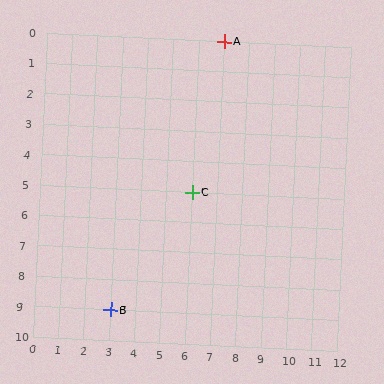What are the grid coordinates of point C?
Point C is at grid coordinates (6, 5).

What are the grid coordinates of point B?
Point B is at grid coordinates (3, 9).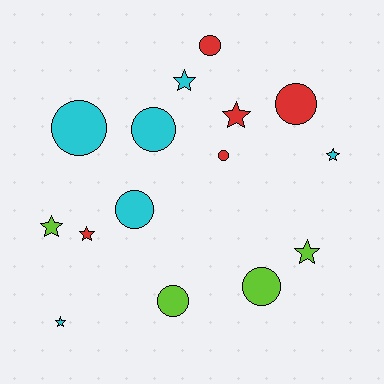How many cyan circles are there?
There are 3 cyan circles.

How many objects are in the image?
There are 15 objects.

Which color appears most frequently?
Cyan, with 6 objects.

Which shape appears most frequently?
Circle, with 8 objects.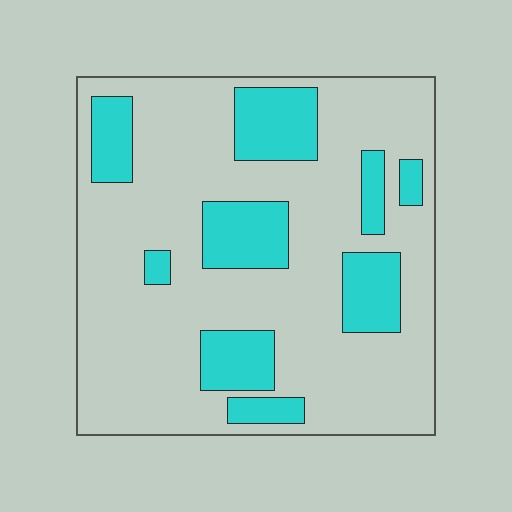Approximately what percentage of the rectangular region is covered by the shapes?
Approximately 25%.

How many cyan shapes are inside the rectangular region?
9.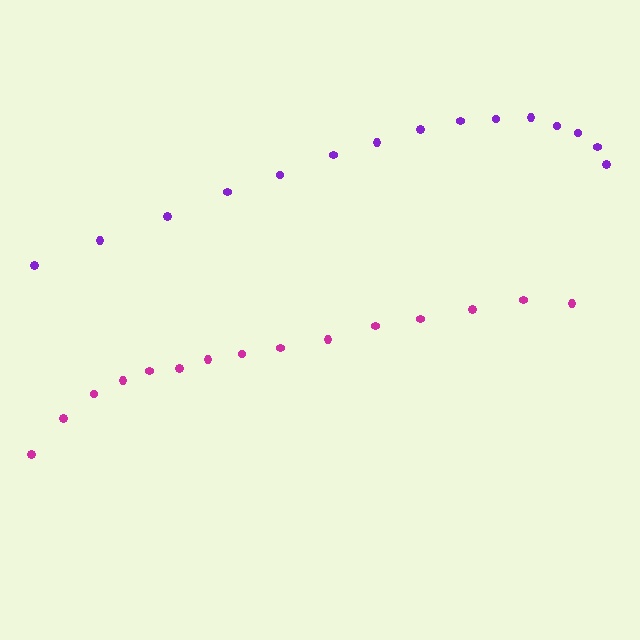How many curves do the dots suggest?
There are 2 distinct paths.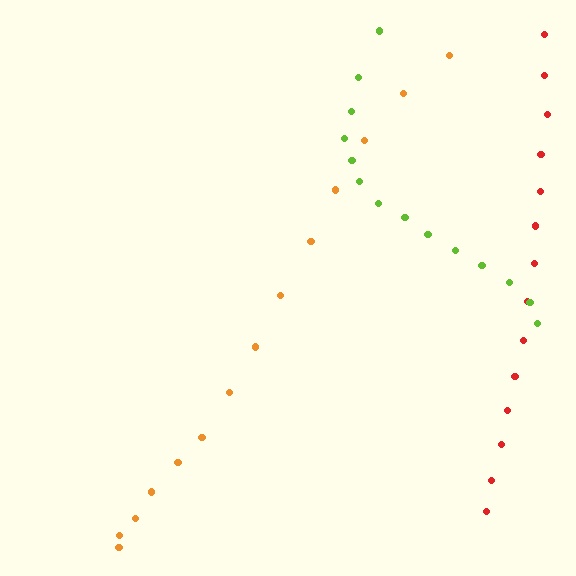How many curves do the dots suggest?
There are 3 distinct paths.